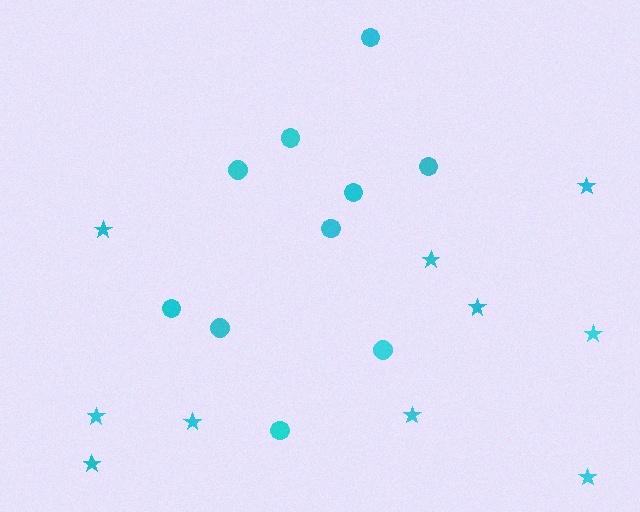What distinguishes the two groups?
There are 2 groups: one group of stars (10) and one group of circles (10).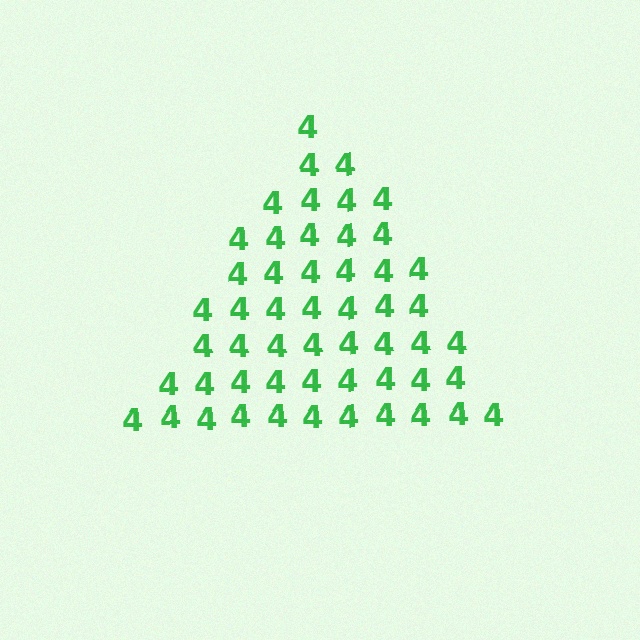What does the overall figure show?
The overall figure shows a triangle.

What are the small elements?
The small elements are digit 4's.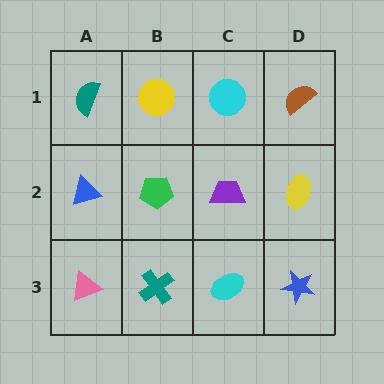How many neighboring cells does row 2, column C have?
4.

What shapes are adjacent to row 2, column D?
A brown semicircle (row 1, column D), a blue star (row 3, column D), a purple trapezoid (row 2, column C).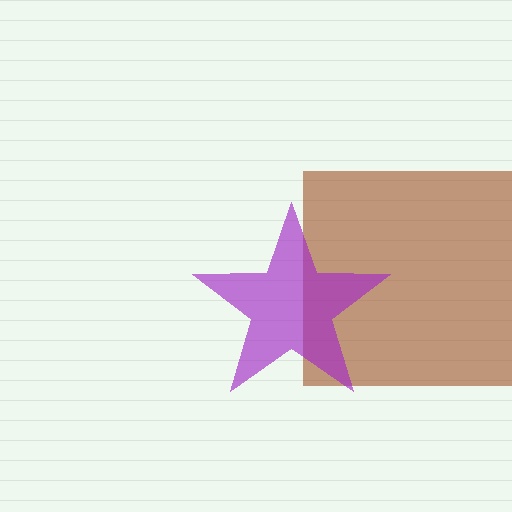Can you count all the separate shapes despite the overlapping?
Yes, there are 2 separate shapes.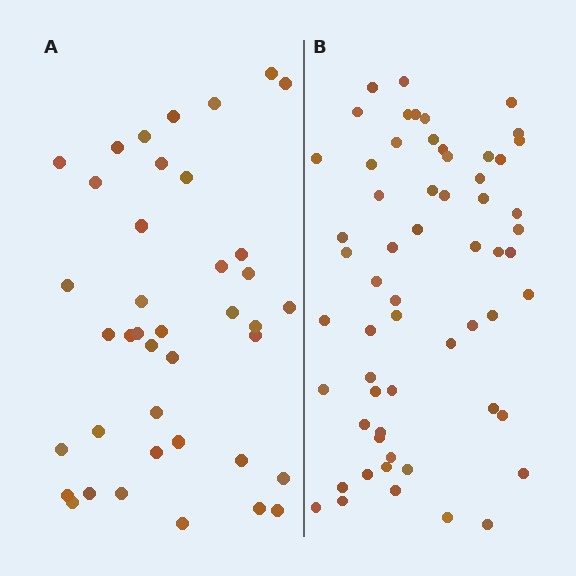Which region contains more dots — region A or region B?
Region B (the right region) has more dots.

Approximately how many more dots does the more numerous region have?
Region B has approximately 20 more dots than region A.